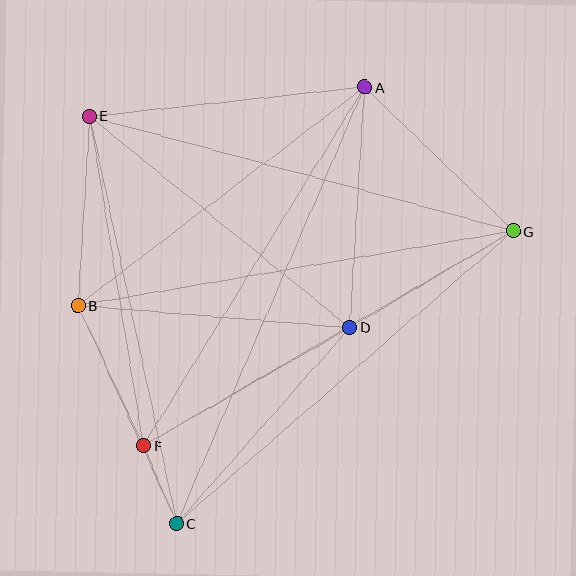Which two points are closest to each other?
Points C and F are closest to each other.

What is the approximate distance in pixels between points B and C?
The distance between B and C is approximately 240 pixels.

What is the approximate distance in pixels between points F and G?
The distance between F and G is approximately 427 pixels.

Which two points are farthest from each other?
Points A and C are farthest from each other.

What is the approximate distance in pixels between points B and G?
The distance between B and G is approximately 442 pixels.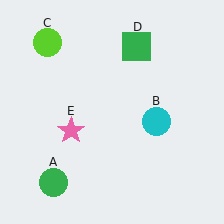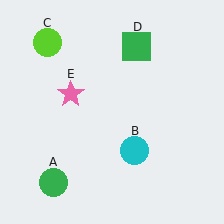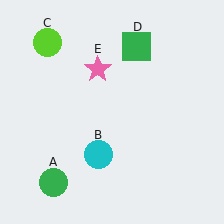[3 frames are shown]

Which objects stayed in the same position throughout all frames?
Green circle (object A) and lime circle (object C) and green square (object D) remained stationary.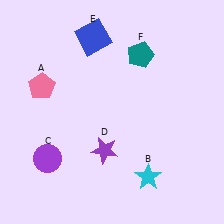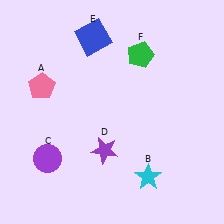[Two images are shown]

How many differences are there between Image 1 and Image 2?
There is 1 difference between the two images.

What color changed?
The pentagon (F) changed from teal in Image 1 to green in Image 2.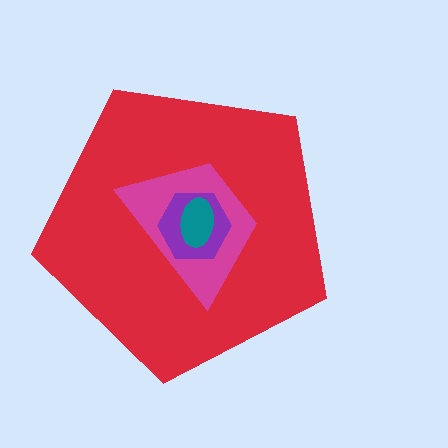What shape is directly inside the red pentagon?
The magenta trapezoid.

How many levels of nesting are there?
4.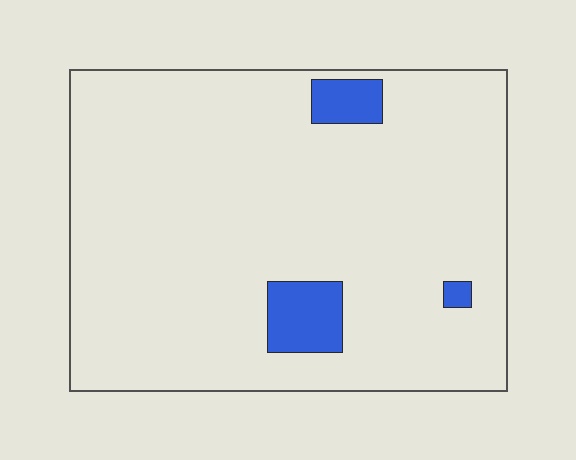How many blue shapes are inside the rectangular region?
3.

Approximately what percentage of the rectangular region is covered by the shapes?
Approximately 5%.